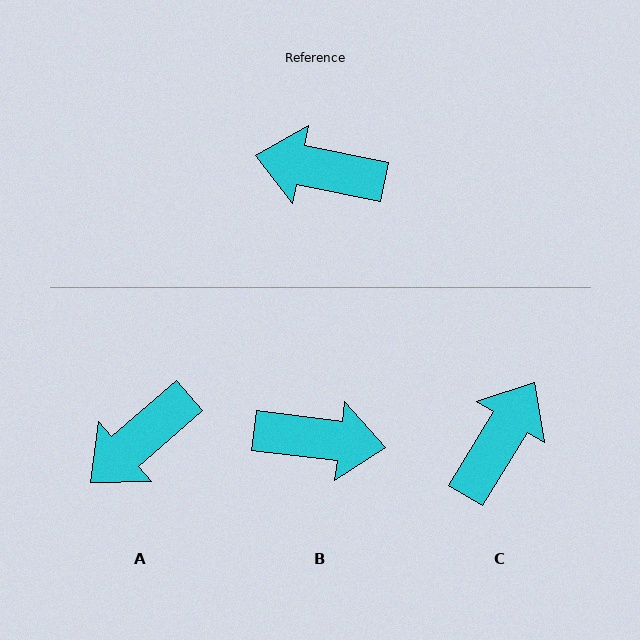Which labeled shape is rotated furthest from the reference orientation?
B, about 176 degrees away.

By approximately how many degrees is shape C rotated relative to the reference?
Approximately 109 degrees clockwise.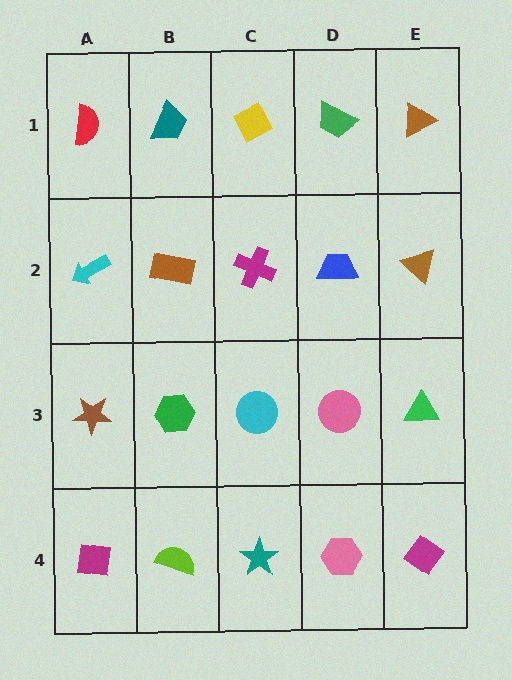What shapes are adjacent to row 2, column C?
A yellow diamond (row 1, column C), a cyan circle (row 3, column C), a brown rectangle (row 2, column B), a blue trapezoid (row 2, column D).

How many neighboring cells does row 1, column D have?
3.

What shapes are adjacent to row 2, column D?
A green trapezoid (row 1, column D), a pink circle (row 3, column D), a magenta cross (row 2, column C), a brown triangle (row 2, column E).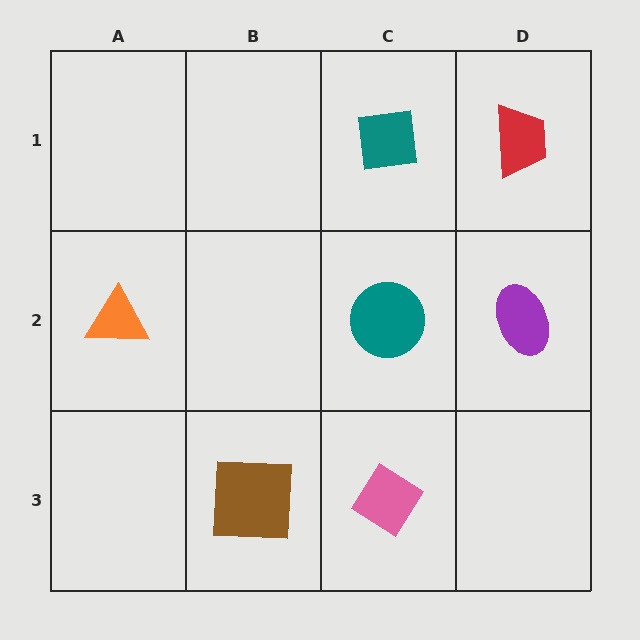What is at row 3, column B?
A brown square.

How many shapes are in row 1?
2 shapes.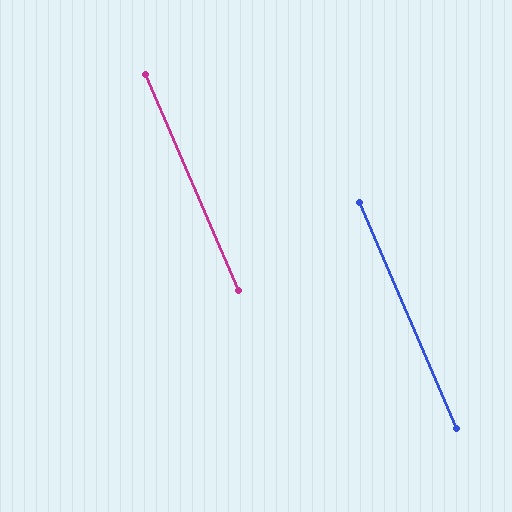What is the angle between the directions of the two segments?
Approximately 0 degrees.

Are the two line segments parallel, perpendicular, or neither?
Parallel — their directions differ by only 0.0°.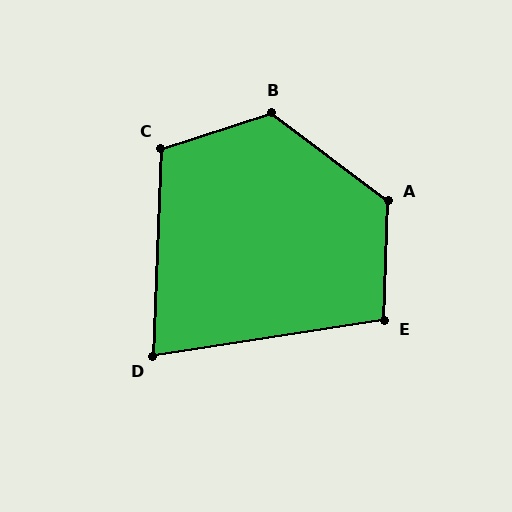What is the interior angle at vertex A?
Approximately 125 degrees (obtuse).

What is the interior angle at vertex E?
Approximately 101 degrees (obtuse).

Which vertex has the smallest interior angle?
D, at approximately 79 degrees.